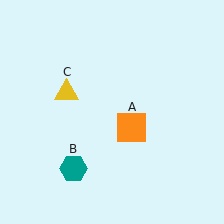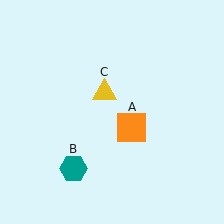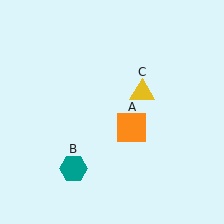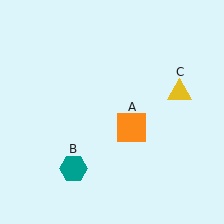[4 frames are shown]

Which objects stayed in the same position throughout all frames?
Orange square (object A) and teal hexagon (object B) remained stationary.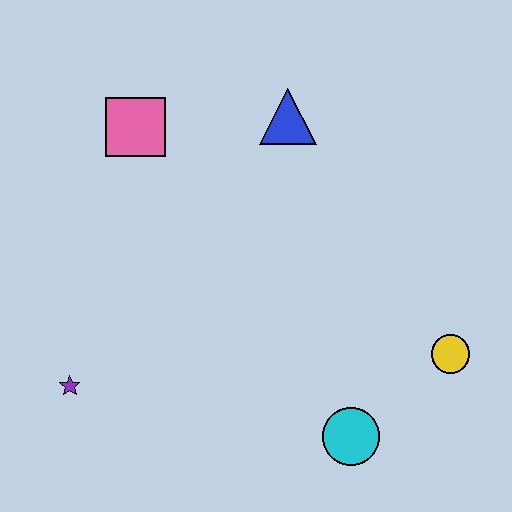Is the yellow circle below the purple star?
No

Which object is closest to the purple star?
The pink square is closest to the purple star.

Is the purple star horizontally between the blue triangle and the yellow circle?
No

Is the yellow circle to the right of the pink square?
Yes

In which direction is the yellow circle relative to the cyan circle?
The yellow circle is to the right of the cyan circle.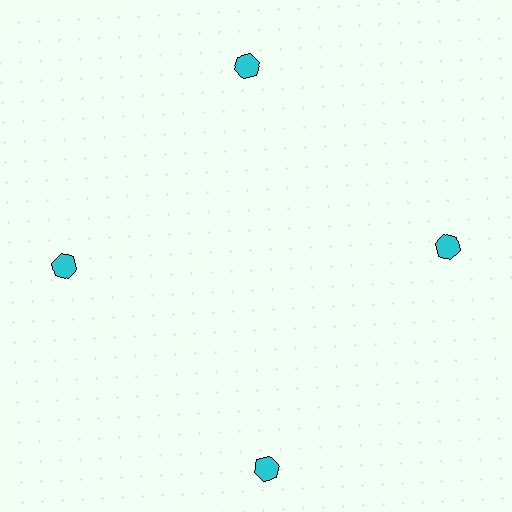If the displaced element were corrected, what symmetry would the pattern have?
It would have 4-fold rotational symmetry — the pattern would map onto itself every 90 degrees.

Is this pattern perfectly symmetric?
No. The 4 cyan hexagons are arranged in a ring, but one element near the 6 o'clock position is pushed outward from the center, breaking the 4-fold rotational symmetry.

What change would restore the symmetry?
The symmetry would be restored by moving it inward, back onto the ring so that all 4 hexagons sit at equal angles and equal distance from the center.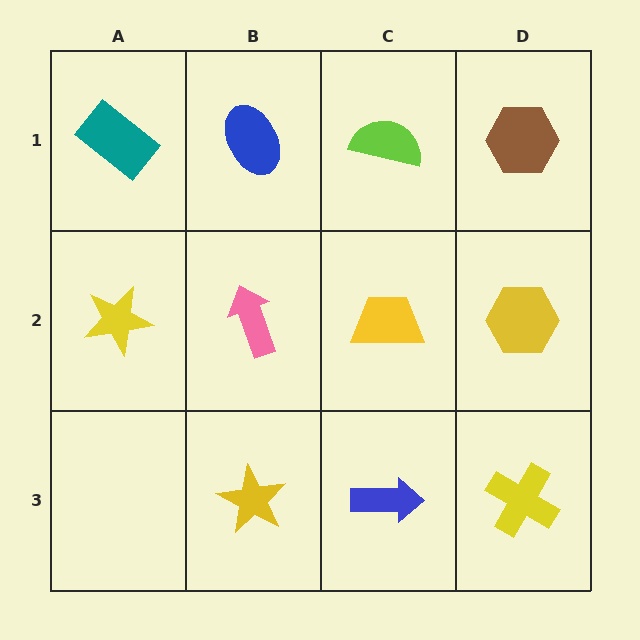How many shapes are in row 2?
4 shapes.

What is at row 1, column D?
A brown hexagon.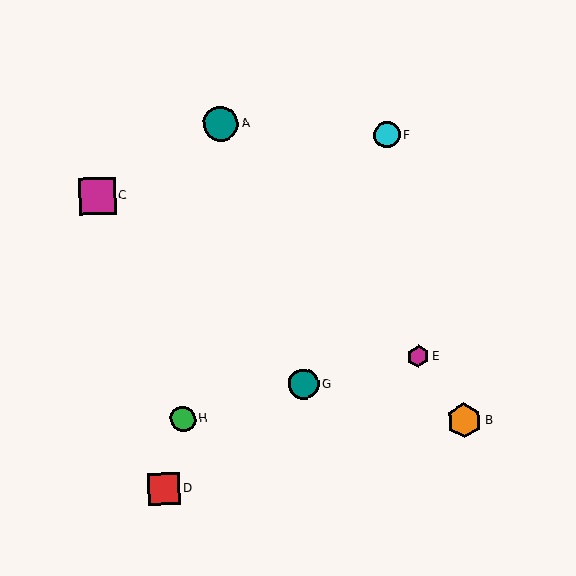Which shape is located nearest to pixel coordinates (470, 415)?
The orange hexagon (labeled B) at (464, 421) is nearest to that location.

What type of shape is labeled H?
Shape H is a green circle.